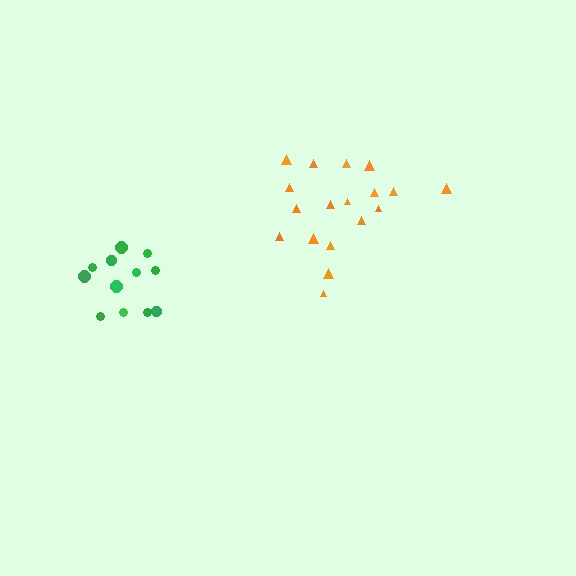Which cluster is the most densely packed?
Green.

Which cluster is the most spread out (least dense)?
Orange.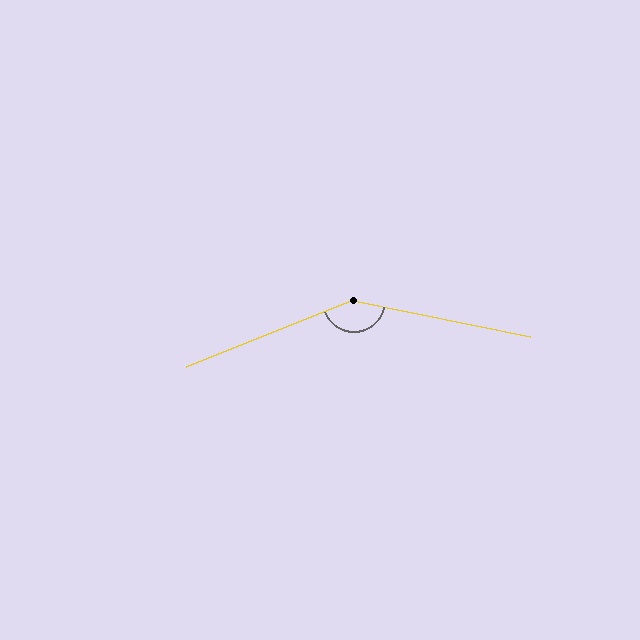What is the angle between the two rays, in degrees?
Approximately 146 degrees.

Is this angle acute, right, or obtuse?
It is obtuse.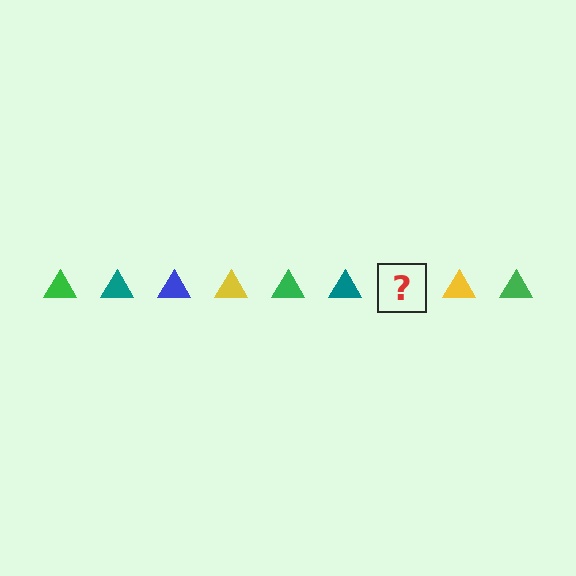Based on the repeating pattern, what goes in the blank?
The blank should be a blue triangle.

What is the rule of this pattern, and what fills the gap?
The rule is that the pattern cycles through green, teal, blue, yellow triangles. The gap should be filled with a blue triangle.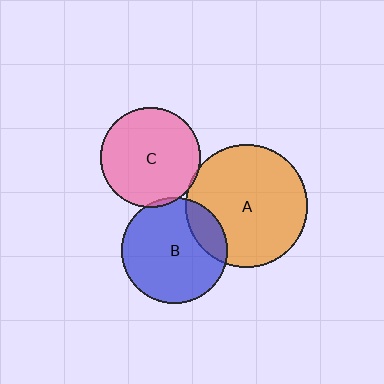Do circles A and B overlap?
Yes.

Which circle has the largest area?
Circle A (orange).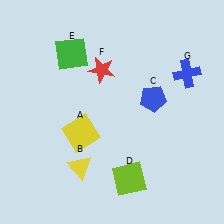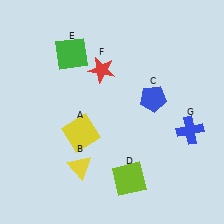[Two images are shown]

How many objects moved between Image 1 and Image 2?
1 object moved between the two images.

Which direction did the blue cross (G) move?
The blue cross (G) moved down.